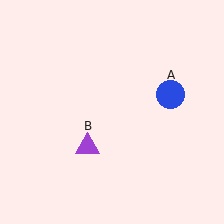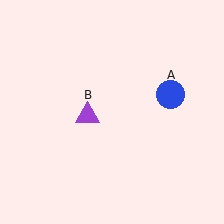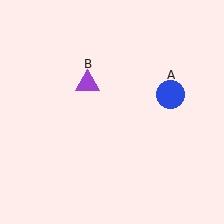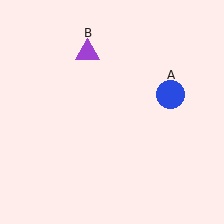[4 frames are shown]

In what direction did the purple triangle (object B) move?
The purple triangle (object B) moved up.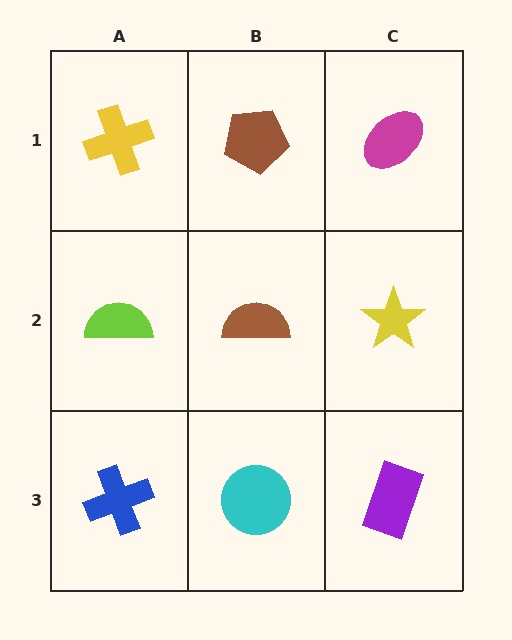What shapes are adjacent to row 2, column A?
A yellow cross (row 1, column A), a blue cross (row 3, column A), a brown semicircle (row 2, column B).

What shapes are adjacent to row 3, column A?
A lime semicircle (row 2, column A), a cyan circle (row 3, column B).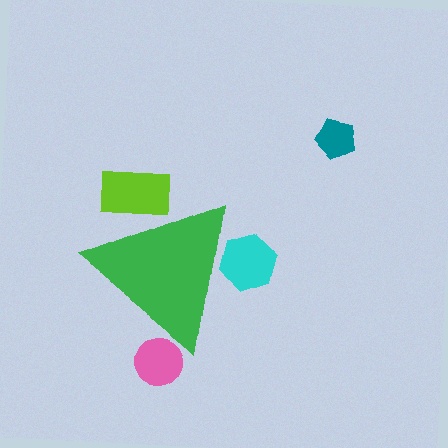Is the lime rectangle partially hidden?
Yes, the lime rectangle is partially hidden behind the green triangle.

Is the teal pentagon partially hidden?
No, the teal pentagon is fully visible.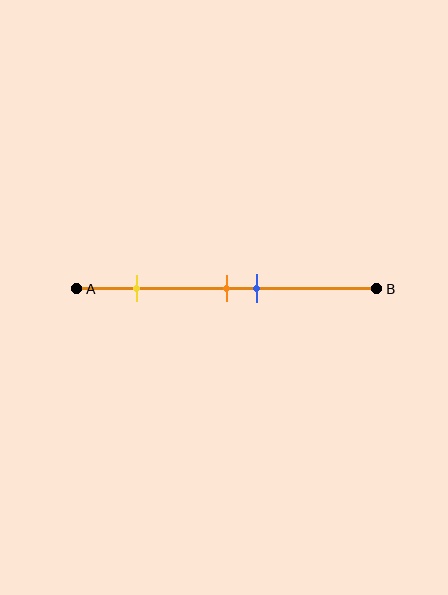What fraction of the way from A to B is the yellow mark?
The yellow mark is approximately 20% (0.2) of the way from A to B.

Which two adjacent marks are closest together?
The orange and blue marks are the closest adjacent pair.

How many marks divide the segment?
There are 3 marks dividing the segment.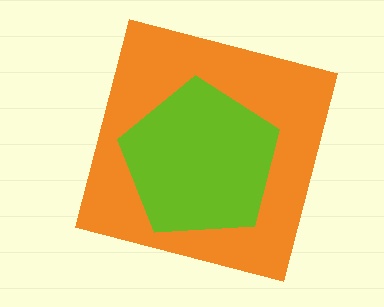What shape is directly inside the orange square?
The lime pentagon.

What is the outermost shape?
The orange square.